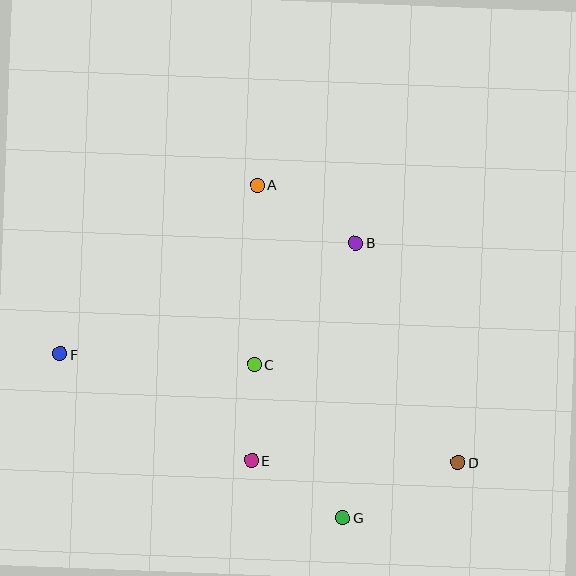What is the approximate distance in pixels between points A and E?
The distance between A and E is approximately 276 pixels.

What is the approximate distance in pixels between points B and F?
The distance between B and F is approximately 316 pixels.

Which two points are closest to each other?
Points C and E are closest to each other.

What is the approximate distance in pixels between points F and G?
The distance between F and G is approximately 327 pixels.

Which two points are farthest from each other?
Points D and F are farthest from each other.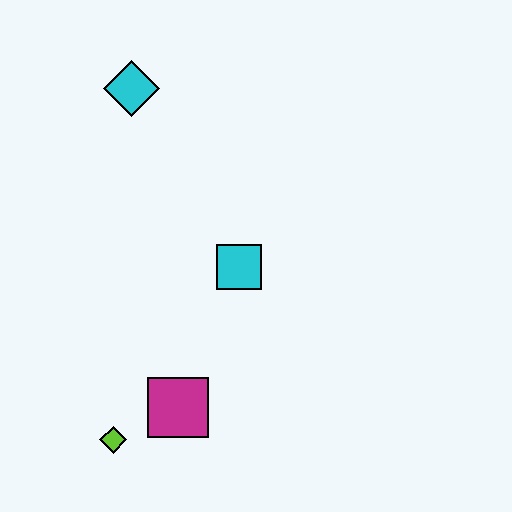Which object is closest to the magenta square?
The lime diamond is closest to the magenta square.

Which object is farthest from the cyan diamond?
The lime diamond is farthest from the cyan diamond.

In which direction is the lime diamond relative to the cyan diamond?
The lime diamond is below the cyan diamond.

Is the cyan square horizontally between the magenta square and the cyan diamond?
No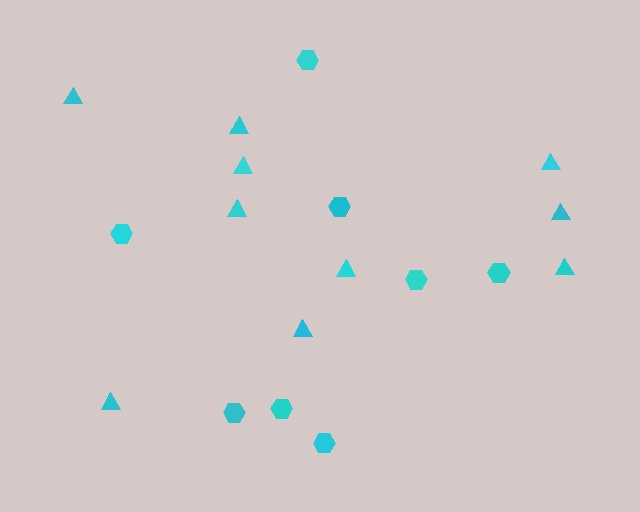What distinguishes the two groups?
There are 2 groups: one group of triangles (10) and one group of hexagons (8).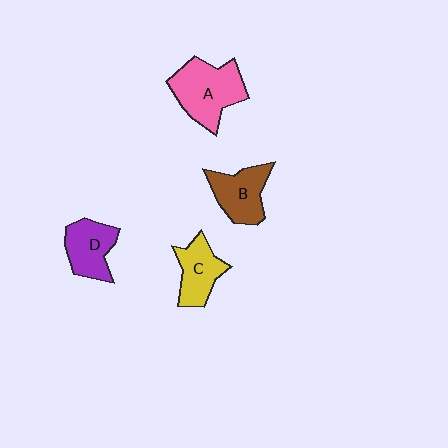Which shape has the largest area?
Shape A (pink).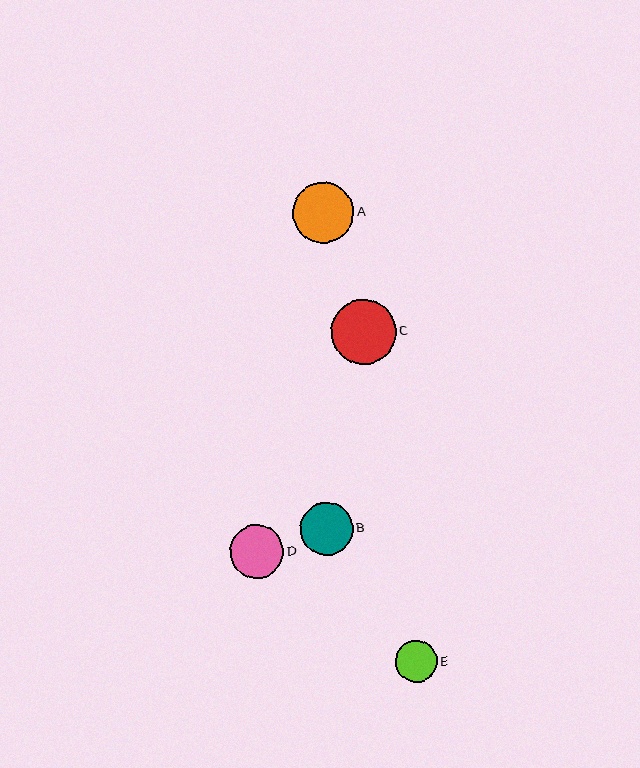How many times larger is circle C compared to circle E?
Circle C is approximately 1.6 times the size of circle E.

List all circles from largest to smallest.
From largest to smallest: C, A, D, B, E.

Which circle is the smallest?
Circle E is the smallest with a size of approximately 41 pixels.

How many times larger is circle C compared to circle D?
Circle C is approximately 1.2 times the size of circle D.